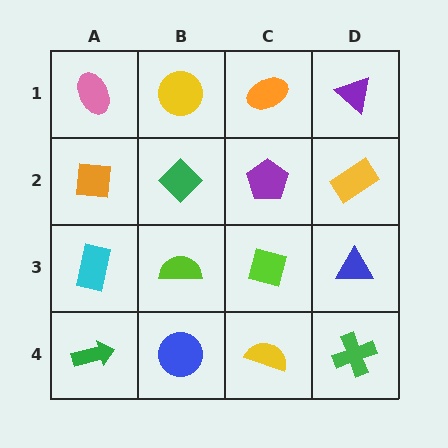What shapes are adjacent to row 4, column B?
A lime semicircle (row 3, column B), a green arrow (row 4, column A), a yellow semicircle (row 4, column C).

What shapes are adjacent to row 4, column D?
A blue triangle (row 3, column D), a yellow semicircle (row 4, column C).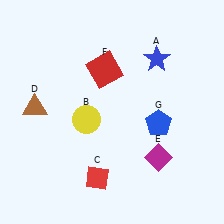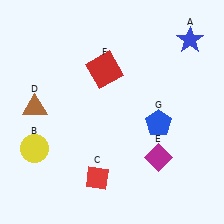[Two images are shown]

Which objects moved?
The objects that moved are: the blue star (A), the yellow circle (B).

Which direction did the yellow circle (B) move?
The yellow circle (B) moved left.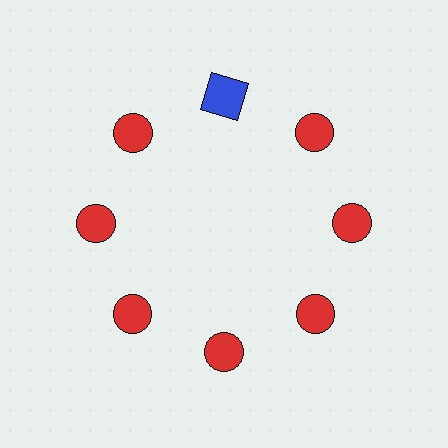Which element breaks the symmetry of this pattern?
The blue square at roughly the 12 o'clock position breaks the symmetry. All other shapes are red circles.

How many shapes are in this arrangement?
There are 8 shapes arranged in a ring pattern.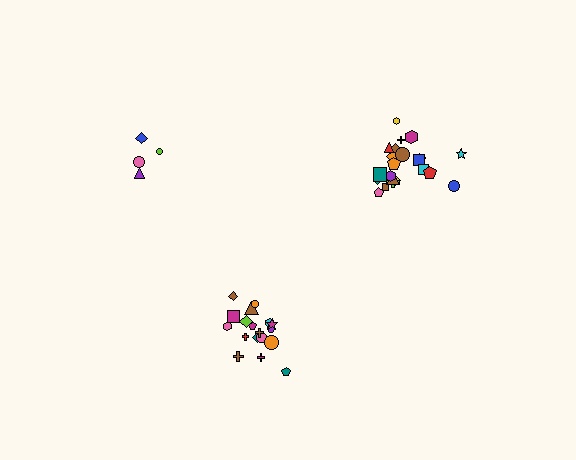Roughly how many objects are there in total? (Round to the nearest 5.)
Roughly 45 objects in total.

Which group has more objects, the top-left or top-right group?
The top-right group.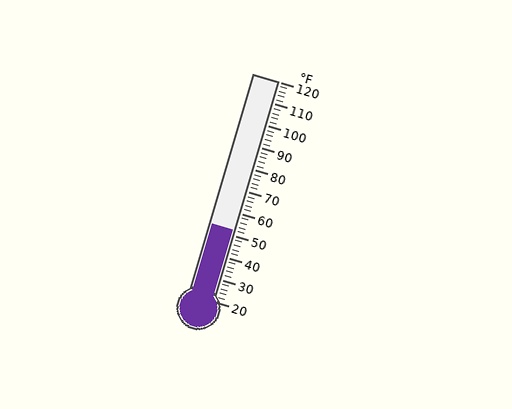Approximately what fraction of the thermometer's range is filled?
The thermometer is filled to approximately 30% of its range.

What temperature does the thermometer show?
The thermometer shows approximately 52°F.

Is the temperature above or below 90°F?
The temperature is below 90°F.